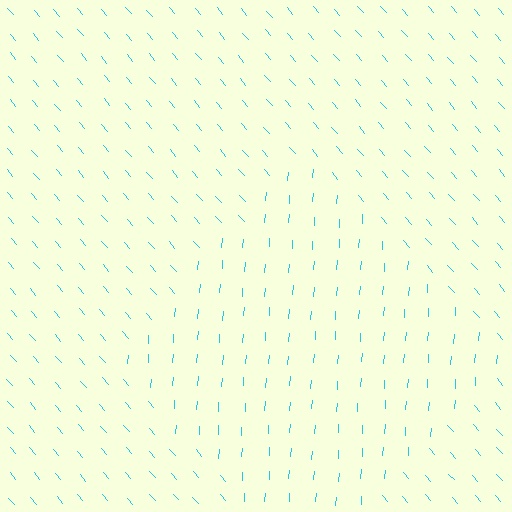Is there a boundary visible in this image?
Yes, there is a texture boundary formed by a change in line orientation.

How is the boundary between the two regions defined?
The boundary is defined purely by a change in line orientation (approximately 45 degrees difference). All lines are the same color and thickness.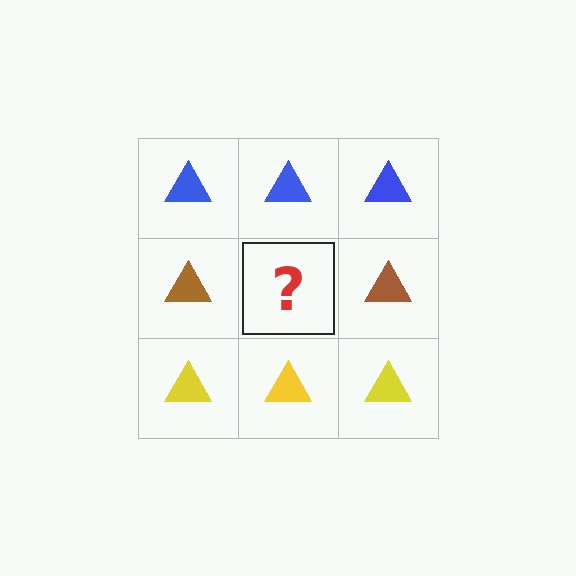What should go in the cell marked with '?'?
The missing cell should contain a brown triangle.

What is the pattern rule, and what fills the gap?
The rule is that each row has a consistent color. The gap should be filled with a brown triangle.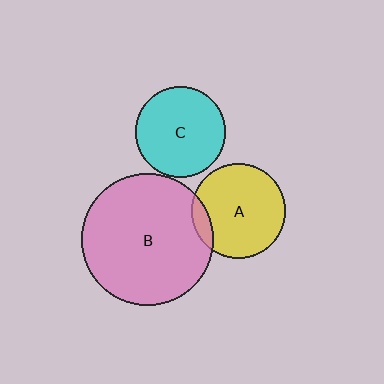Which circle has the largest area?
Circle B (pink).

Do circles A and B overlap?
Yes.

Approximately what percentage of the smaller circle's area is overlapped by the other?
Approximately 10%.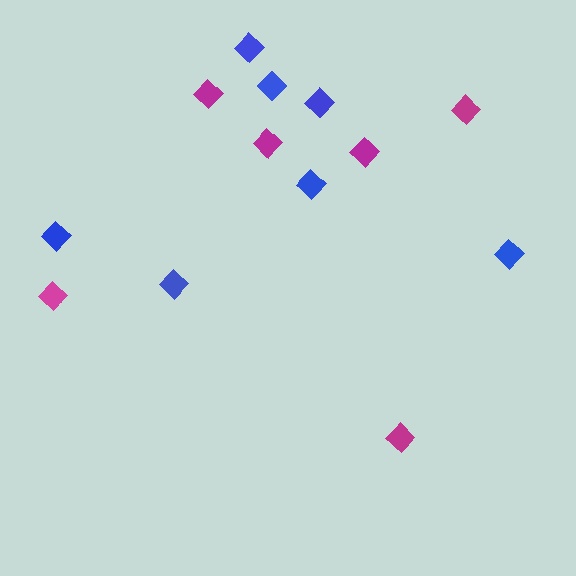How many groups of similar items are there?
There are 2 groups: one group of blue diamonds (7) and one group of magenta diamonds (6).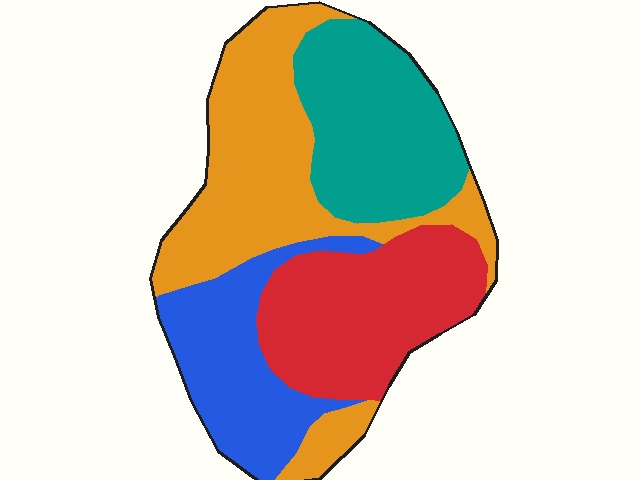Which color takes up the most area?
Orange, at roughly 35%.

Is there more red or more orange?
Orange.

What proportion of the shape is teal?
Teal takes up between a sixth and a third of the shape.